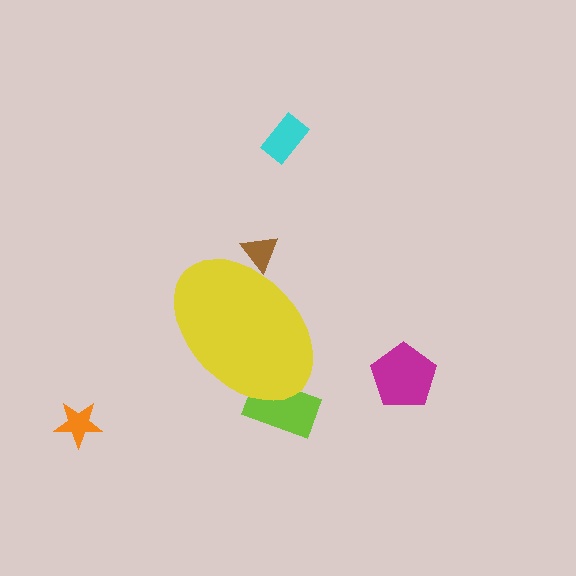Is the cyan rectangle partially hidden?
No, the cyan rectangle is fully visible.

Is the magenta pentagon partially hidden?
No, the magenta pentagon is fully visible.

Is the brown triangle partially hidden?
Yes, the brown triangle is partially hidden behind the yellow ellipse.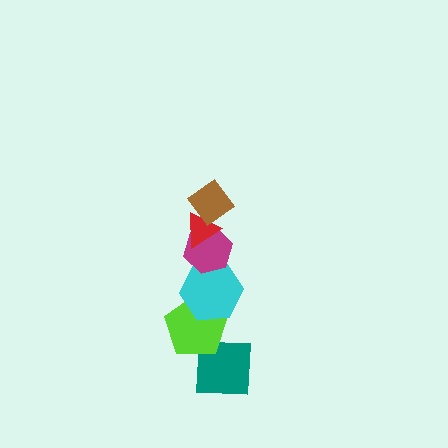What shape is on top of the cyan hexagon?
The magenta hexagon is on top of the cyan hexagon.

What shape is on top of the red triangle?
The brown diamond is on top of the red triangle.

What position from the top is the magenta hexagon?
The magenta hexagon is 3rd from the top.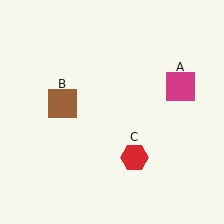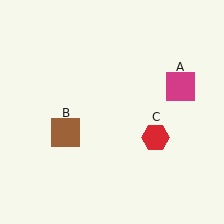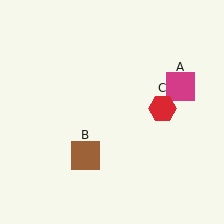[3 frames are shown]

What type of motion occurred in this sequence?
The brown square (object B), red hexagon (object C) rotated counterclockwise around the center of the scene.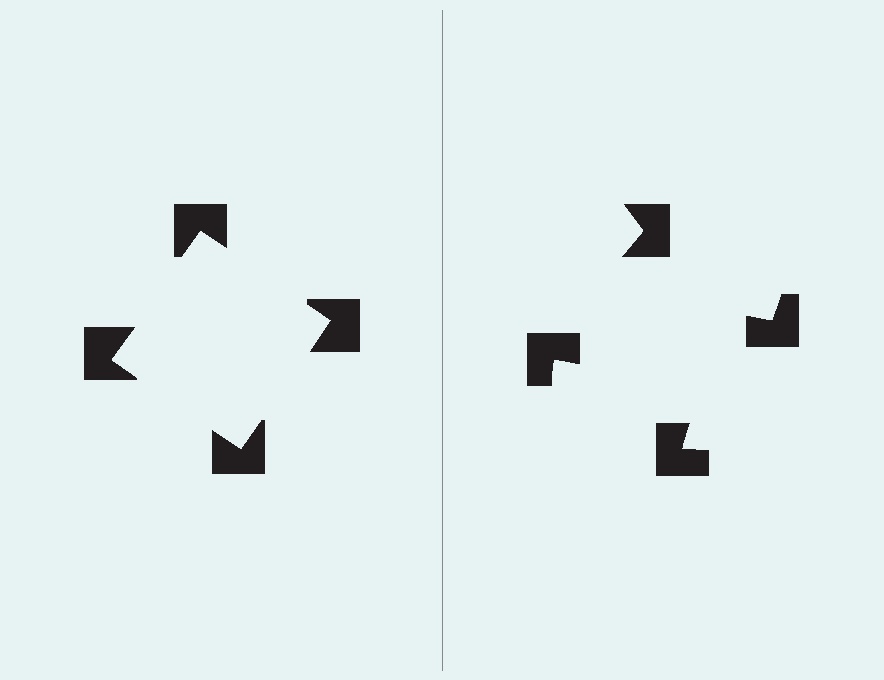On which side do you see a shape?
An illusory square appears on the left side. On the right side the wedge cuts are rotated, so no coherent shape forms.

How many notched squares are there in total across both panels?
8 — 4 on each side.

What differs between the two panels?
The notched squares are positioned identically on both sides; only the wedge orientations differ. On the left they align to a square; on the right they are misaligned.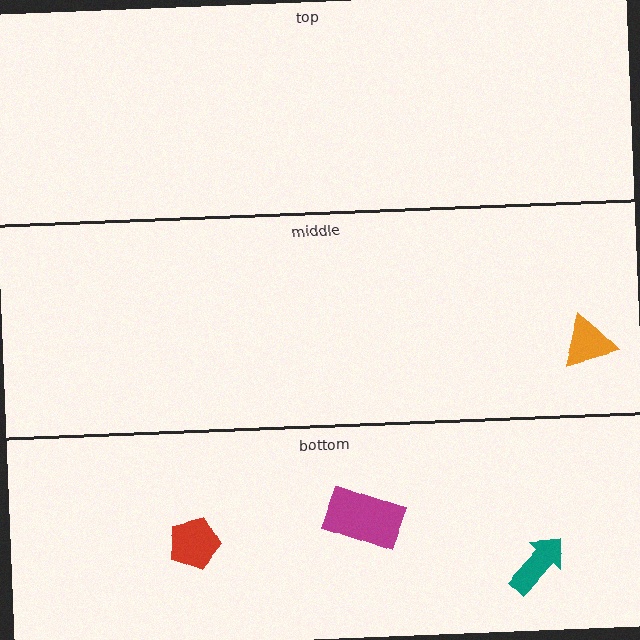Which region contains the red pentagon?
The bottom region.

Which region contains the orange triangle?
The middle region.